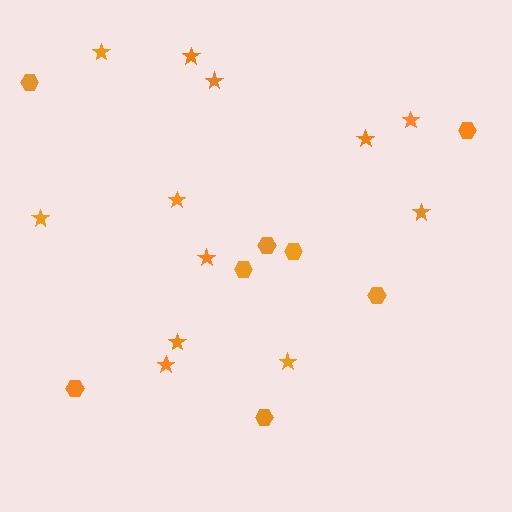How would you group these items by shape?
There are 2 groups: one group of stars (12) and one group of hexagons (8).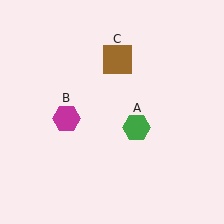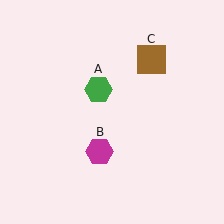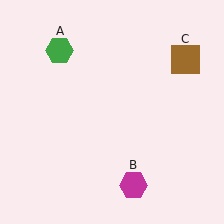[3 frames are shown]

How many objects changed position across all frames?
3 objects changed position: green hexagon (object A), magenta hexagon (object B), brown square (object C).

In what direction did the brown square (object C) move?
The brown square (object C) moved right.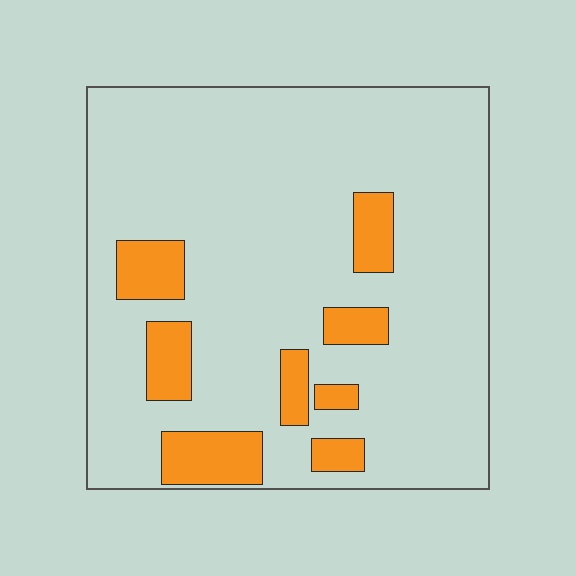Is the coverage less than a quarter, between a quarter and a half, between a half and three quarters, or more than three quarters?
Less than a quarter.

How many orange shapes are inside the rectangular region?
8.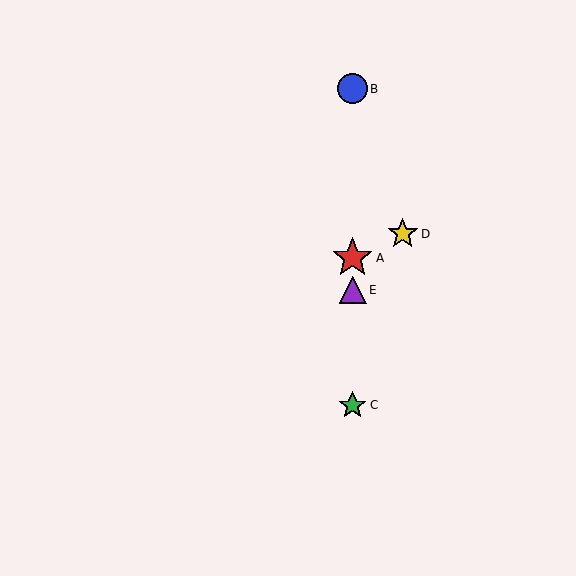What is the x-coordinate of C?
Object C is at x≈353.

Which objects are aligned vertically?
Objects A, B, C, E are aligned vertically.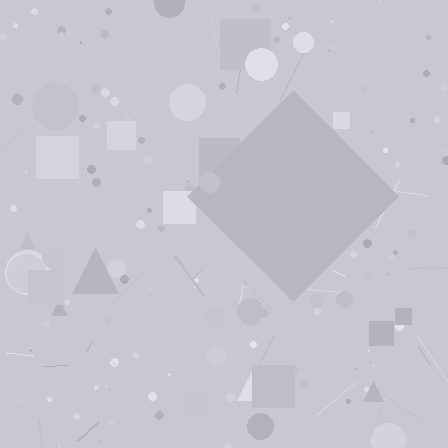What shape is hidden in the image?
A diamond is hidden in the image.